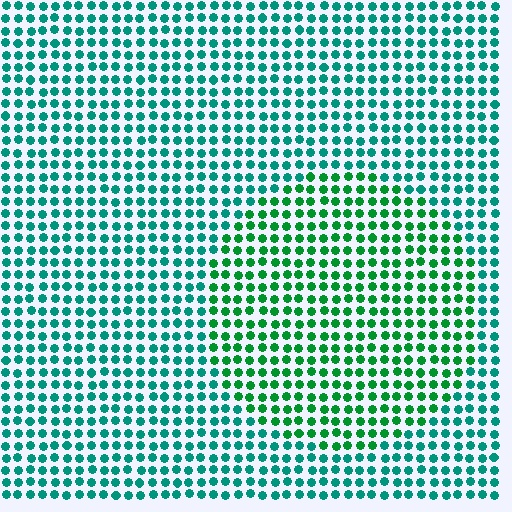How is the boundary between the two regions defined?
The boundary is defined purely by a slight shift in hue (about 33 degrees). Spacing, size, and orientation are identical on both sides.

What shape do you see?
I see a circle.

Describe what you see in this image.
The image is filled with small teal elements in a uniform arrangement. A circle-shaped region is visible where the elements are tinted to a slightly different hue, forming a subtle color boundary.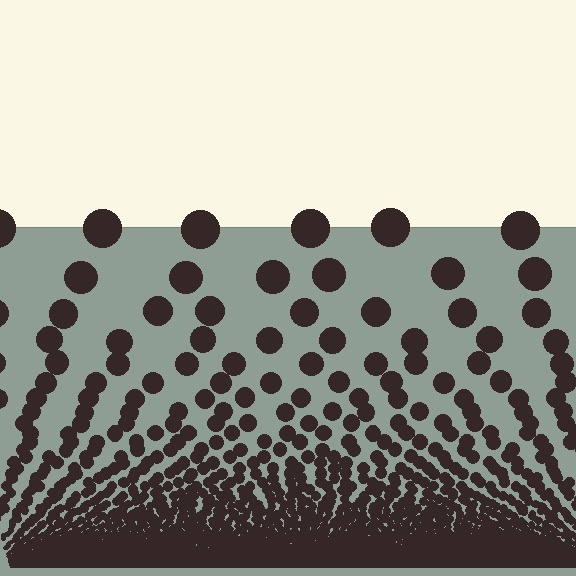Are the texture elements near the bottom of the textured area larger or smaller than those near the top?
Smaller. The gradient is inverted — elements near the bottom are smaller and denser.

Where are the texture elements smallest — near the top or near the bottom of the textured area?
Near the bottom.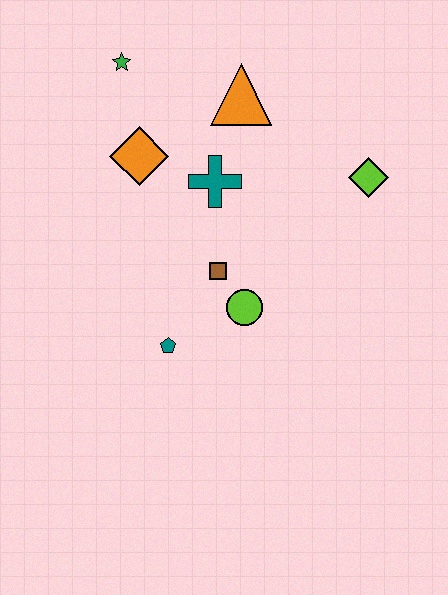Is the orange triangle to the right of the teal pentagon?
Yes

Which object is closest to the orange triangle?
The teal cross is closest to the orange triangle.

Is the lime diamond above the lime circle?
Yes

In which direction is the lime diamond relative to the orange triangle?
The lime diamond is to the right of the orange triangle.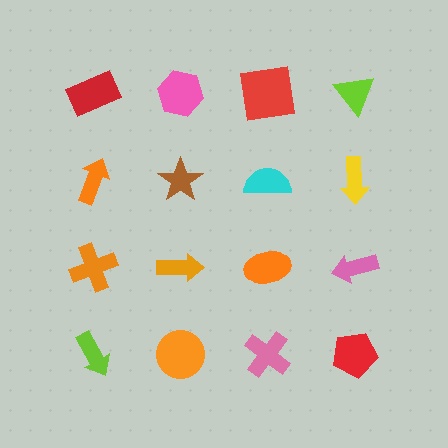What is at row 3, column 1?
An orange cross.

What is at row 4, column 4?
A red pentagon.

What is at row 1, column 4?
A lime triangle.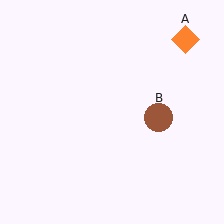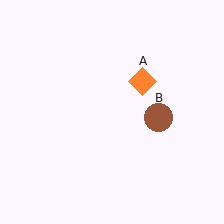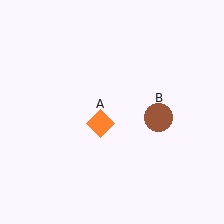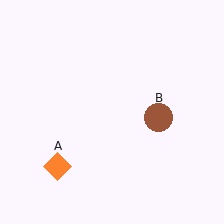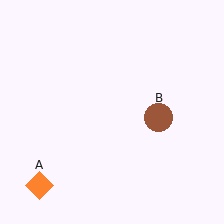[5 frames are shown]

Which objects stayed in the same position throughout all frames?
Brown circle (object B) remained stationary.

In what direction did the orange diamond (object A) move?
The orange diamond (object A) moved down and to the left.